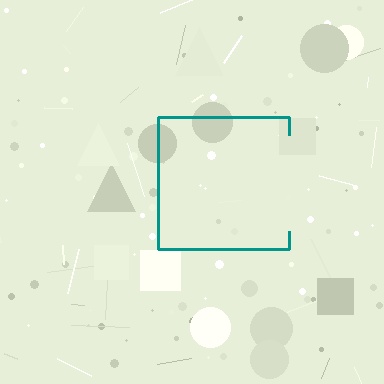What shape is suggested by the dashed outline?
The dashed outline suggests a square.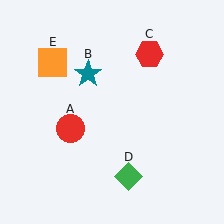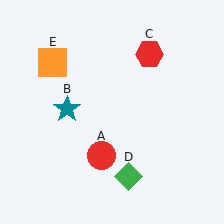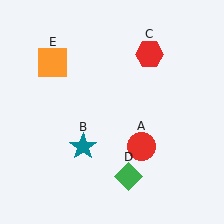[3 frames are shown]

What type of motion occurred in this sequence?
The red circle (object A), teal star (object B) rotated counterclockwise around the center of the scene.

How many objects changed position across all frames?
2 objects changed position: red circle (object A), teal star (object B).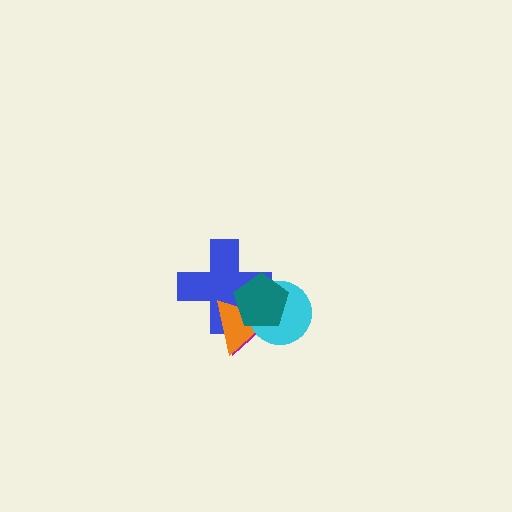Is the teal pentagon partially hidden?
No, no other shape covers it.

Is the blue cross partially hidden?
Yes, it is partially covered by another shape.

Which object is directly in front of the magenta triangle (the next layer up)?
The blue cross is directly in front of the magenta triangle.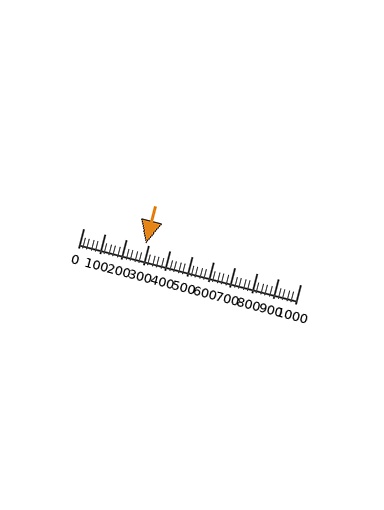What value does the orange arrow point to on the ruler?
The orange arrow points to approximately 286.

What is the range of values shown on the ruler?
The ruler shows values from 0 to 1000.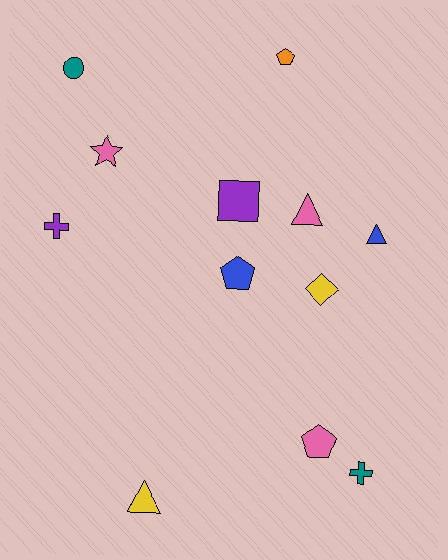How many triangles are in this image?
There are 3 triangles.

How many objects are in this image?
There are 12 objects.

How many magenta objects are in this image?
There are no magenta objects.